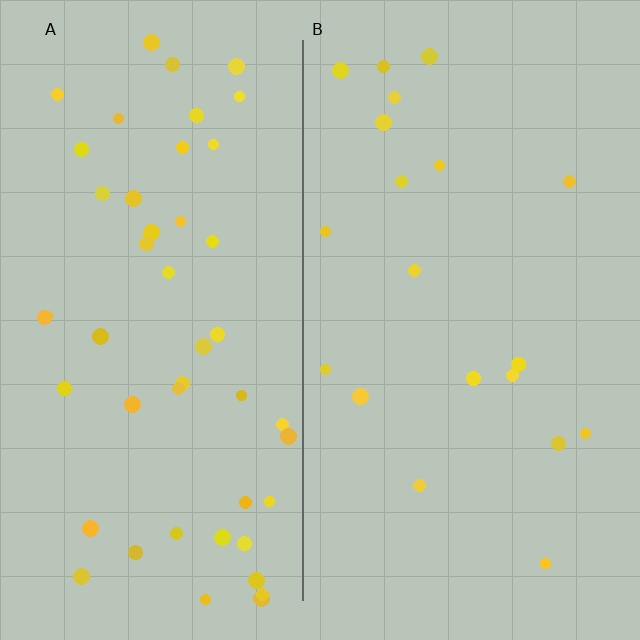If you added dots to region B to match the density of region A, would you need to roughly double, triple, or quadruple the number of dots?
Approximately double.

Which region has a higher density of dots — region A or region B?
A (the left).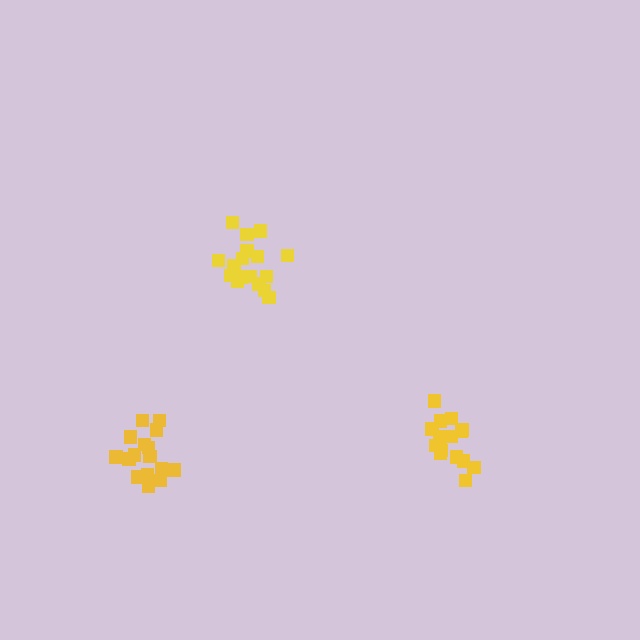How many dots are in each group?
Group 1: 15 dots, Group 2: 16 dots, Group 3: 17 dots (48 total).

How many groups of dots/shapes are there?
There are 3 groups.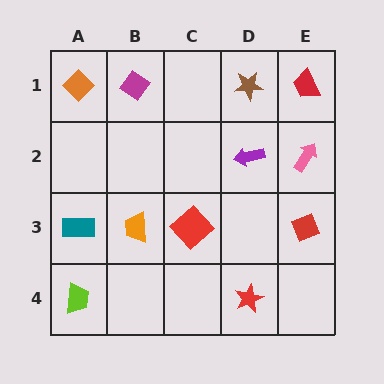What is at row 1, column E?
A red trapezoid.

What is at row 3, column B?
An orange trapezoid.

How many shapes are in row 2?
2 shapes.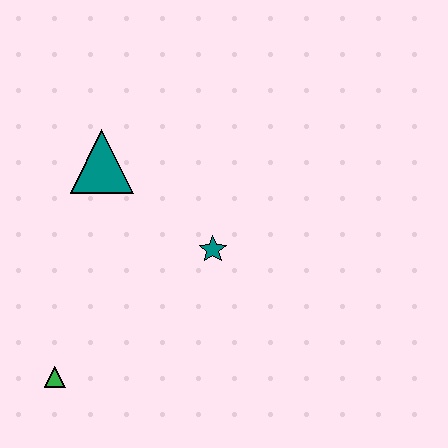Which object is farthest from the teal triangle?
The green triangle is farthest from the teal triangle.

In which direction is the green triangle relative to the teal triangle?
The green triangle is below the teal triangle.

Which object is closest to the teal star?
The teal triangle is closest to the teal star.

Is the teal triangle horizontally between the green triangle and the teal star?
Yes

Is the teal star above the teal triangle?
No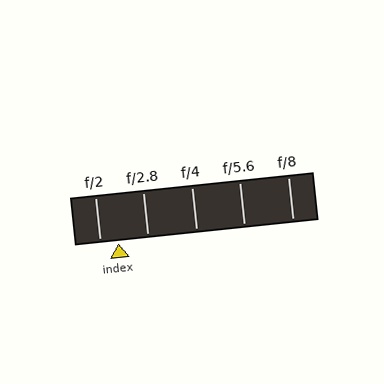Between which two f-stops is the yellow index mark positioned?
The index mark is between f/2 and f/2.8.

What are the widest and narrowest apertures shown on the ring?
The widest aperture shown is f/2 and the narrowest is f/8.